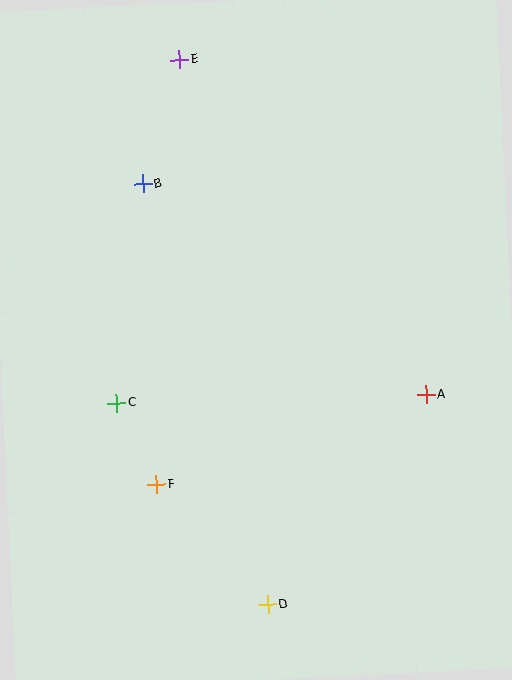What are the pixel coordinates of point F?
Point F is at (157, 485).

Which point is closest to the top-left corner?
Point E is closest to the top-left corner.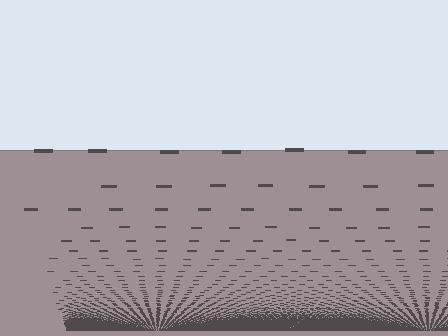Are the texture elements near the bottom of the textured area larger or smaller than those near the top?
Smaller. The gradient is inverted — elements near the bottom are smaller and denser.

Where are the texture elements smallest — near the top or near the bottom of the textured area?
Near the bottom.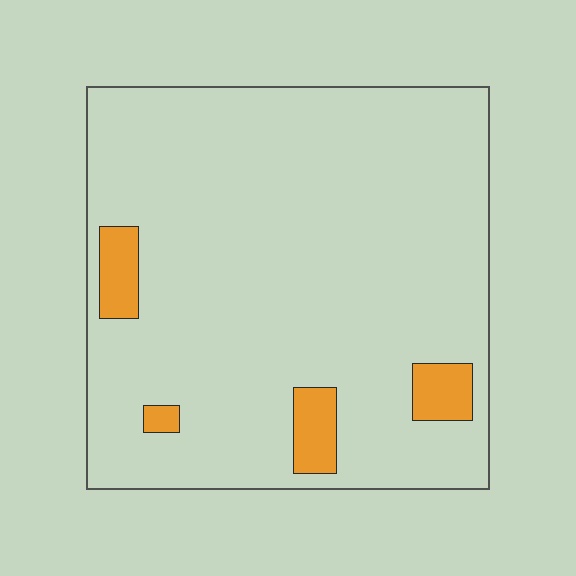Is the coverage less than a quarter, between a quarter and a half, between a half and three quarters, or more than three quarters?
Less than a quarter.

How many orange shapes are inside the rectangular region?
4.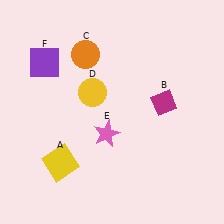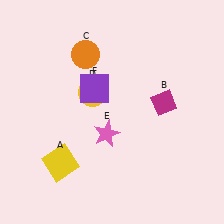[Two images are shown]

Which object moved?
The purple square (F) moved right.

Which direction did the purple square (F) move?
The purple square (F) moved right.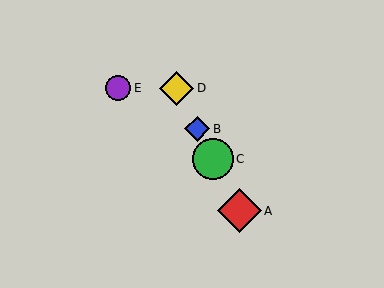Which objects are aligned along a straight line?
Objects A, B, C, D are aligned along a straight line.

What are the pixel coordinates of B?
Object B is at (197, 129).